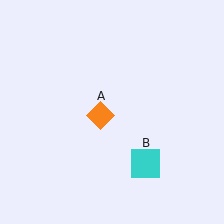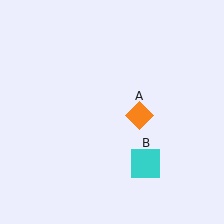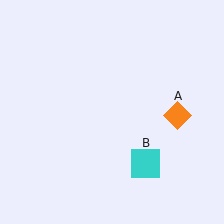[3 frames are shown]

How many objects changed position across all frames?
1 object changed position: orange diamond (object A).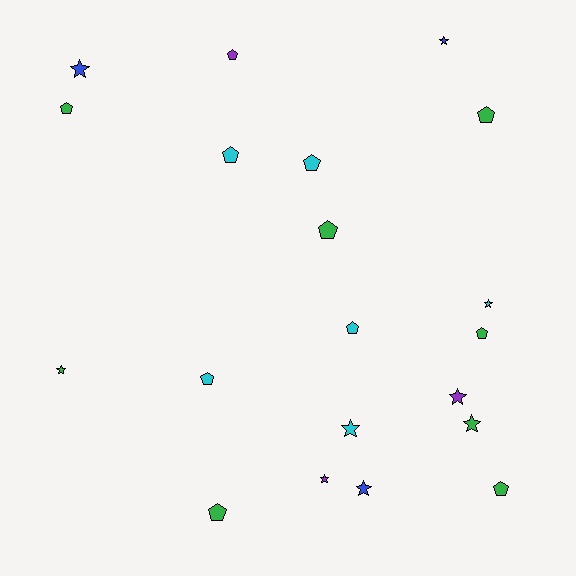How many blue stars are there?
There are 3 blue stars.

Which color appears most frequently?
Green, with 8 objects.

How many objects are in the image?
There are 20 objects.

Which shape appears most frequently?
Pentagon, with 11 objects.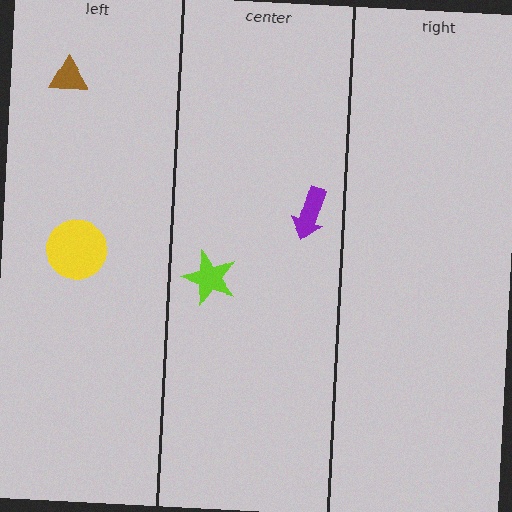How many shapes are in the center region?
2.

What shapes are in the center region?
The purple arrow, the lime star.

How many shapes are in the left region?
2.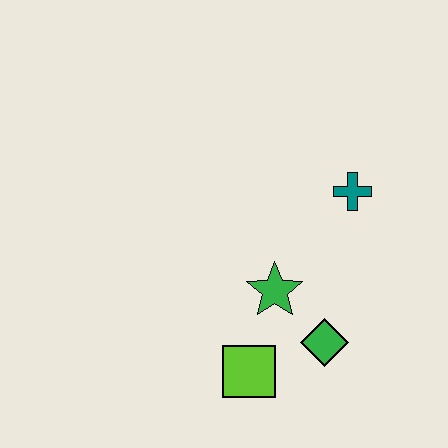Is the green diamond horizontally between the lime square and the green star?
No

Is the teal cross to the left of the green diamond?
No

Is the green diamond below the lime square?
No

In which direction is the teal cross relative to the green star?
The teal cross is above the green star.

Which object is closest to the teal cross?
The green star is closest to the teal cross.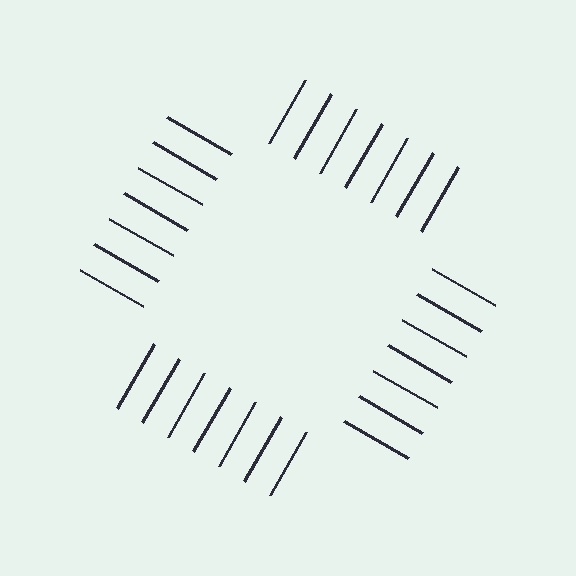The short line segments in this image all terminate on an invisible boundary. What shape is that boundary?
An illusory square — the line segments terminate on its edges but no continuous stroke is drawn.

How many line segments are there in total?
28 — 7 along each of the 4 edges.